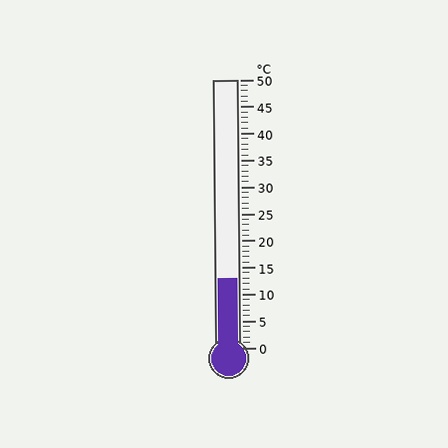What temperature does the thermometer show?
The thermometer shows approximately 13°C.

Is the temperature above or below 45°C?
The temperature is below 45°C.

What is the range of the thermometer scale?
The thermometer scale ranges from 0°C to 50°C.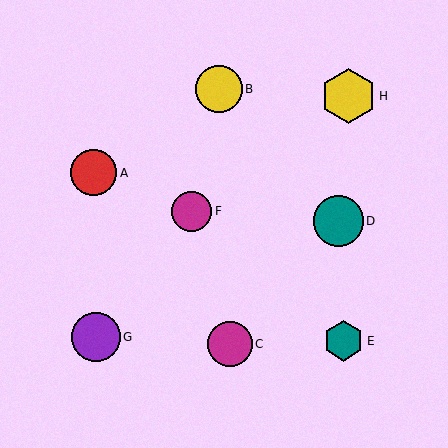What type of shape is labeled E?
Shape E is a teal hexagon.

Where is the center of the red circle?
The center of the red circle is at (94, 173).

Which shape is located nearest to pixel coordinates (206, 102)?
The yellow circle (labeled B) at (219, 89) is nearest to that location.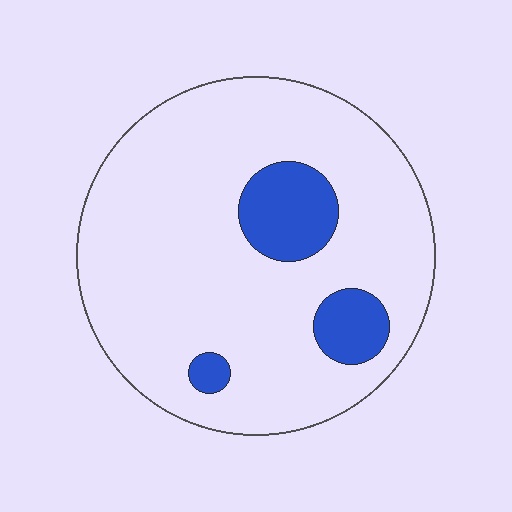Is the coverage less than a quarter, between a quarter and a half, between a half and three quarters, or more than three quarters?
Less than a quarter.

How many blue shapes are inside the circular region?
3.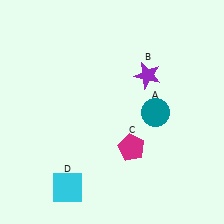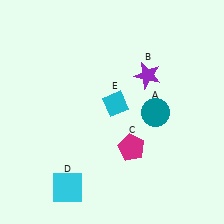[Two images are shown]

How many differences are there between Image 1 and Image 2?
There is 1 difference between the two images.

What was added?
A cyan diamond (E) was added in Image 2.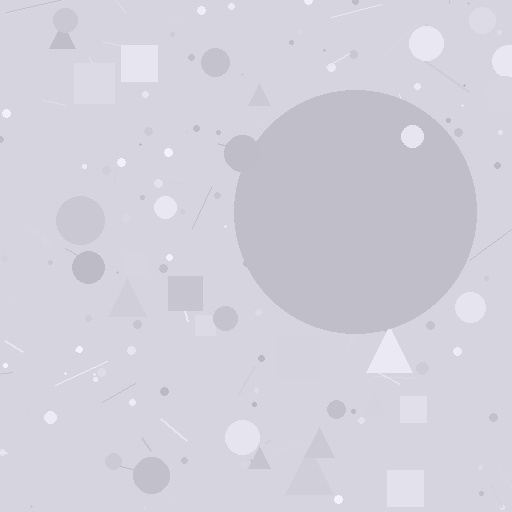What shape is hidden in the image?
A circle is hidden in the image.